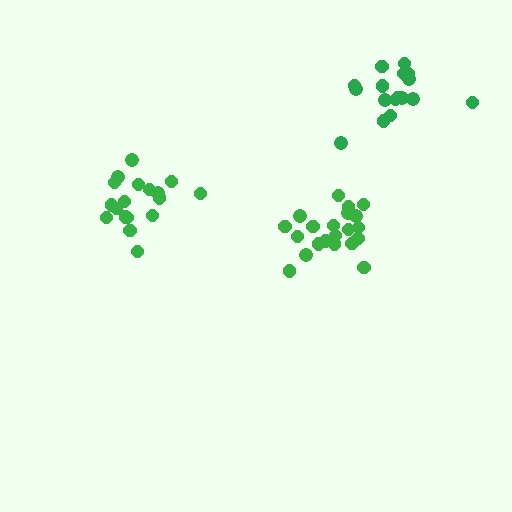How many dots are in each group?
Group 1: 21 dots, Group 2: 17 dots, Group 3: 18 dots (56 total).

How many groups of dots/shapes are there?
There are 3 groups.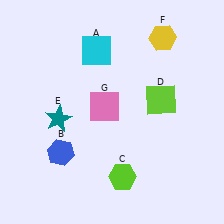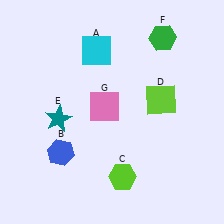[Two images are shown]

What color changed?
The hexagon (F) changed from yellow in Image 1 to green in Image 2.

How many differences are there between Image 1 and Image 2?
There is 1 difference between the two images.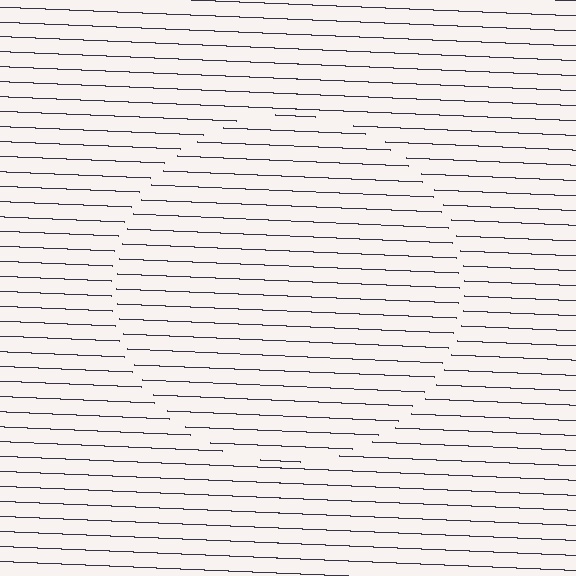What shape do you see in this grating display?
An illusory circle. The interior of the shape contains the same grating, shifted by half a period — the contour is defined by the phase discontinuity where line-ends from the inner and outer gratings abut.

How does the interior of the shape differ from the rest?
The interior of the shape contains the same grating, shifted by half a period — the contour is defined by the phase discontinuity where line-ends from the inner and outer gratings abut.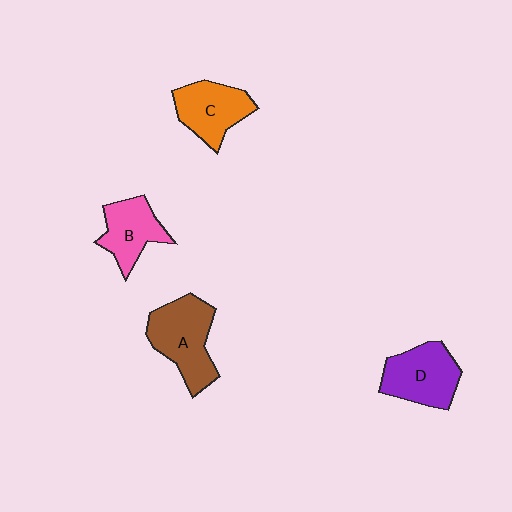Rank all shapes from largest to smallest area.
From largest to smallest: A (brown), D (purple), C (orange), B (pink).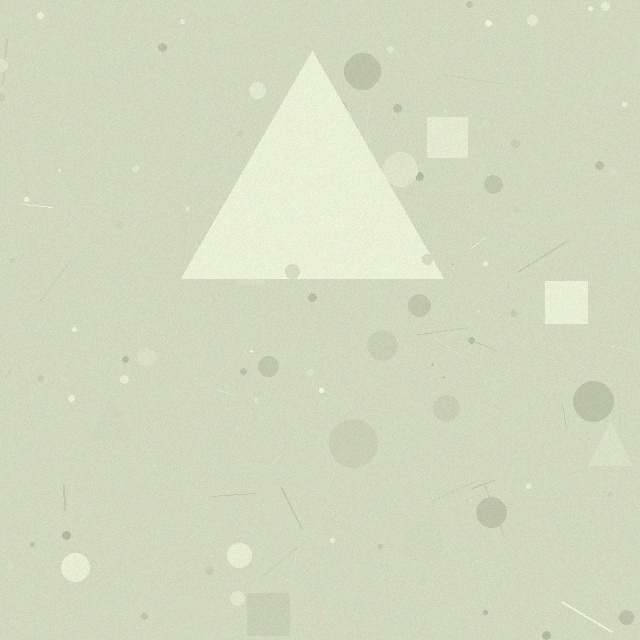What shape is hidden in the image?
A triangle is hidden in the image.